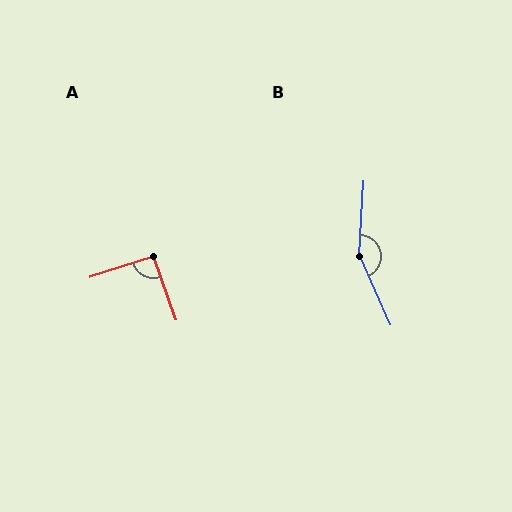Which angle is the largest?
B, at approximately 152 degrees.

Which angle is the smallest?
A, at approximately 92 degrees.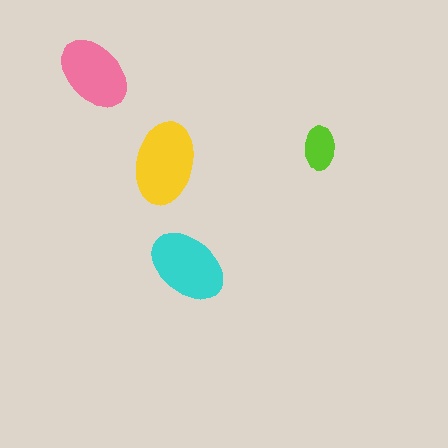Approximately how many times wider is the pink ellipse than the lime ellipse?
About 1.5 times wider.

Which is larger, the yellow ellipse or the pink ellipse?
The yellow one.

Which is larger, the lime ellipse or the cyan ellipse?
The cyan one.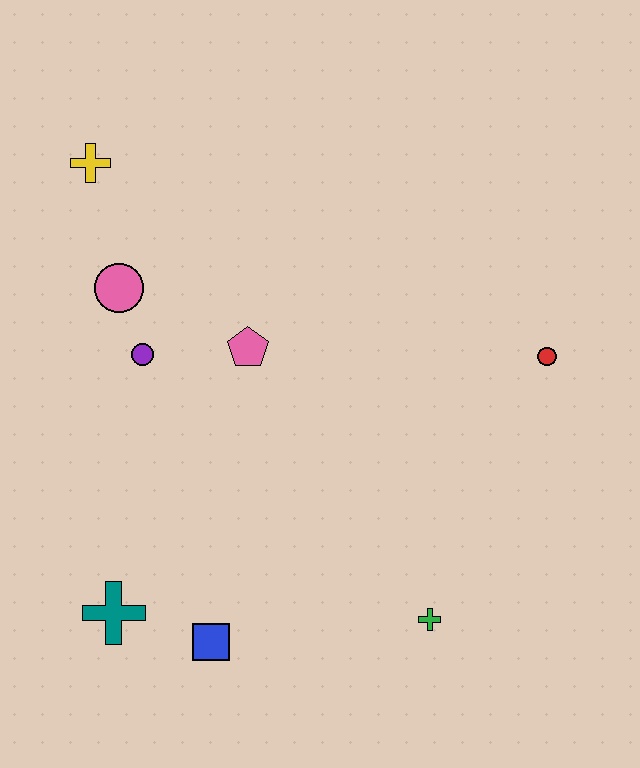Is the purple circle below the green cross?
No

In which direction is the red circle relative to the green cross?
The red circle is above the green cross.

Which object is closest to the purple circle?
The pink circle is closest to the purple circle.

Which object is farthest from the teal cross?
The red circle is farthest from the teal cross.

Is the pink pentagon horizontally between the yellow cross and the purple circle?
No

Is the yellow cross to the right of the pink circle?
No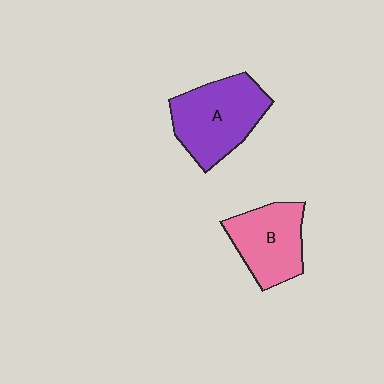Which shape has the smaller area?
Shape B (pink).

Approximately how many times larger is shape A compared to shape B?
Approximately 1.2 times.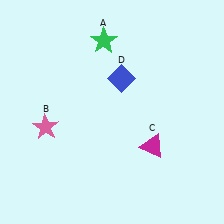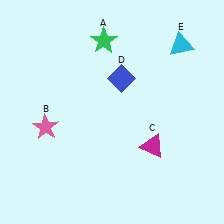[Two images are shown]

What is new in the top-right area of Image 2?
A cyan triangle (E) was added in the top-right area of Image 2.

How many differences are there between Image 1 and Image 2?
There is 1 difference between the two images.